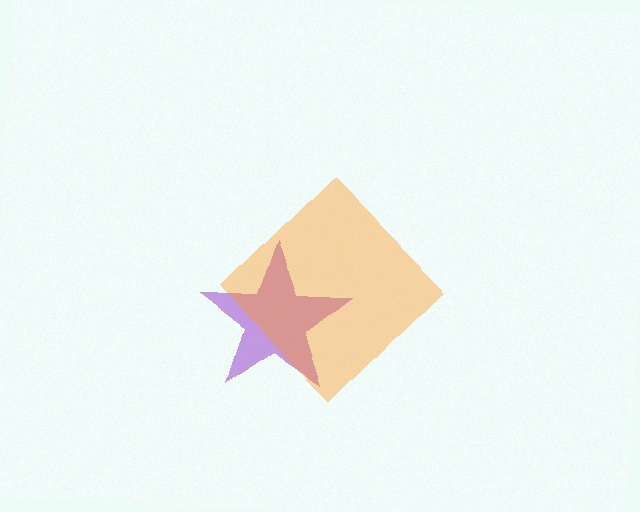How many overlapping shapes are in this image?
There are 2 overlapping shapes in the image.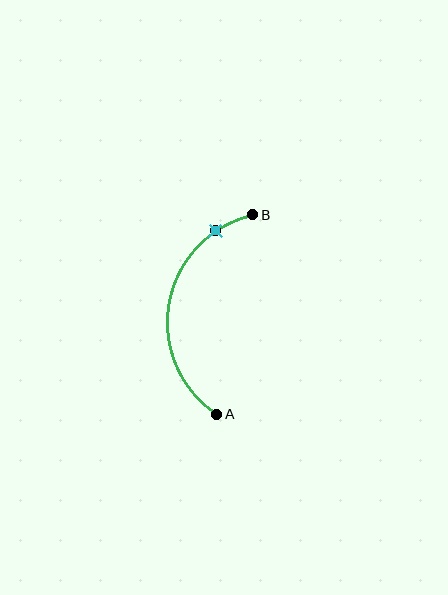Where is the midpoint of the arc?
The arc midpoint is the point on the curve farthest from the straight line joining A and B. It sits to the left of that line.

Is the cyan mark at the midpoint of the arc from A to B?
No. The cyan mark lies on the arc but is closer to endpoint B. The arc midpoint would be at the point on the curve equidistant along the arc from both A and B.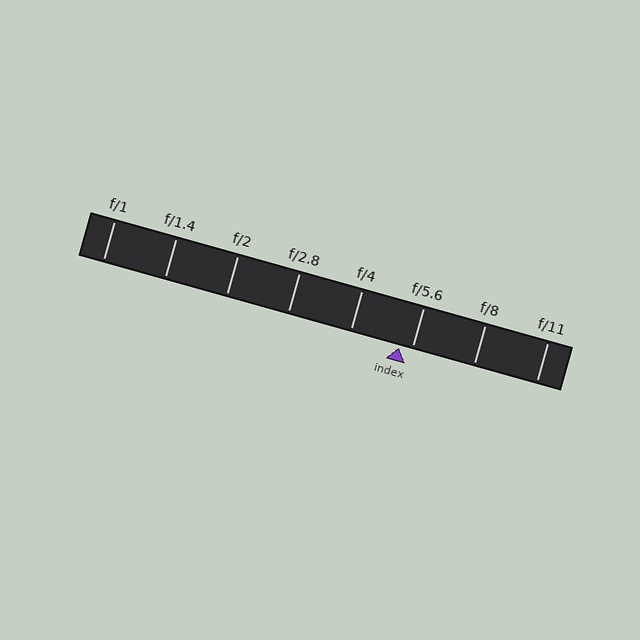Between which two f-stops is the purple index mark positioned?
The index mark is between f/4 and f/5.6.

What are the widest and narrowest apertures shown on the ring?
The widest aperture shown is f/1 and the narrowest is f/11.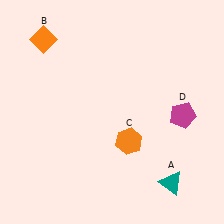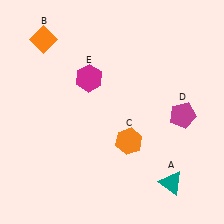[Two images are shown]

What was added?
A magenta hexagon (E) was added in Image 2.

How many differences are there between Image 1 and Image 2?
There is 1 difference between the two images.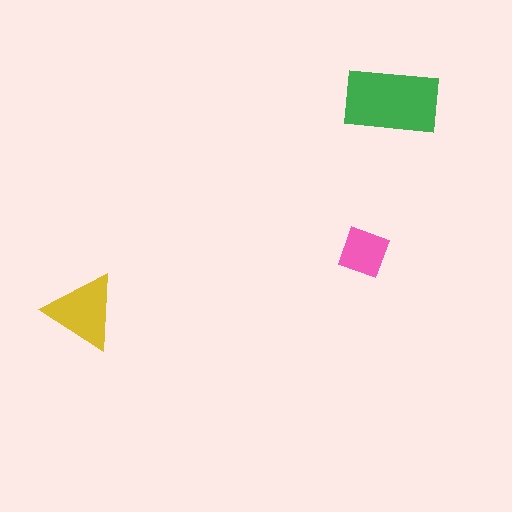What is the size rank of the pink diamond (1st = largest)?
3rd.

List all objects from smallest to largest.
The pink diamond, the yellow triangle, the green rectangle.